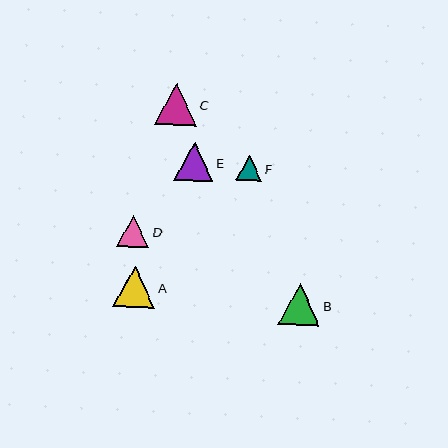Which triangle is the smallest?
Triangle F is the smallest with a size of approximately 26 pixels.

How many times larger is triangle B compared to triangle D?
Triangle B is approximately 1.3 times the size of triangle D.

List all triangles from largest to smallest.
From largest to smallest: C, A, B, E, D, F.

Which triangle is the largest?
Triangle C is the largest with a size of approximately 42 pixels.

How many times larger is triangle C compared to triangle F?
Triangle C is approximately 1.6 times the size of triangle F.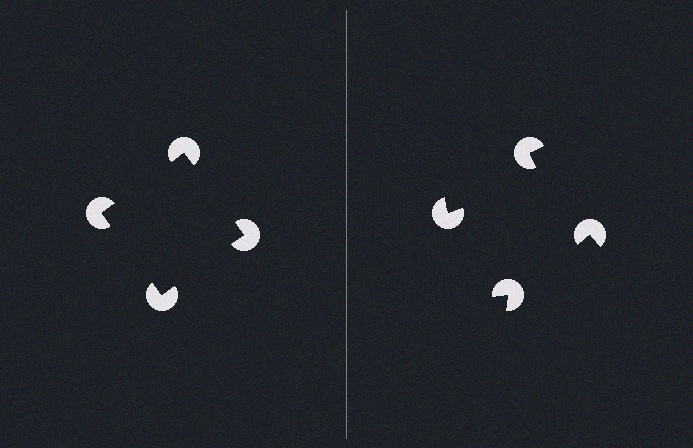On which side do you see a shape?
An illusory square appears on the left side. On the right side the wedge cuts are rotated, so no coherent shape forms.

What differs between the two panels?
The pac-man discs are positioned identically on both sides; only the wedge orientations differ. On the left they align to a square; on the right they are misaligned.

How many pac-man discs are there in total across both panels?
8 — 4 on each side.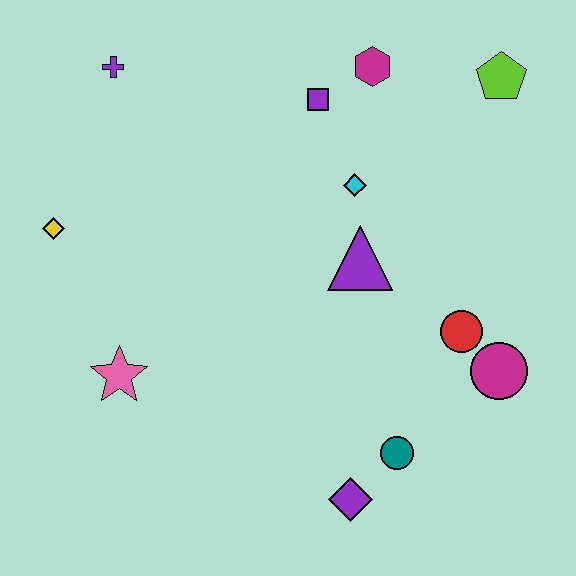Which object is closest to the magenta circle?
The red circle is closest to the magenta circle.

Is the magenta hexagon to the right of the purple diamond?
Yes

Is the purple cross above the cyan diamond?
Yes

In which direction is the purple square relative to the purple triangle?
The purple square is above the purple triangle.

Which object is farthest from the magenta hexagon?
The purple diamond is farthest from the magenta hexagon.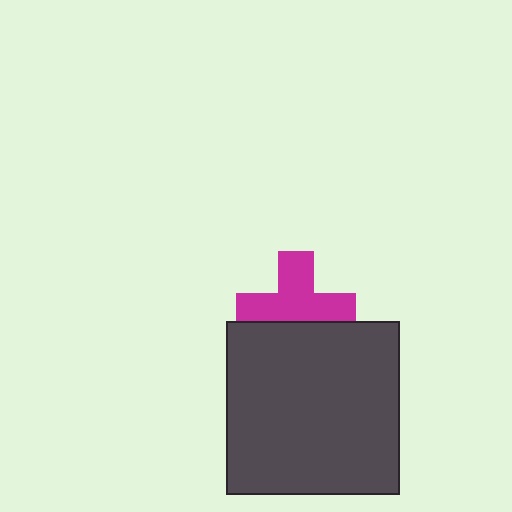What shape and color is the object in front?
The object in front is a dark gray square.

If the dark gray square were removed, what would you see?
You would see the complete magenta cross.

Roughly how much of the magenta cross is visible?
Most of it is visible (roughly 66%).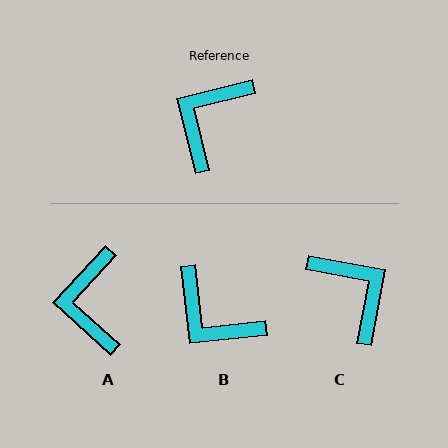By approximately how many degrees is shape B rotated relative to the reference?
Approximately 82 degrees counter-clockwise.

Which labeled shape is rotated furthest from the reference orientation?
C, about 114 degrees away.